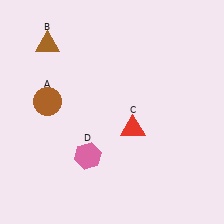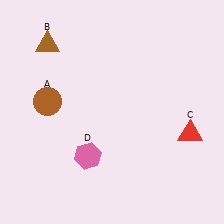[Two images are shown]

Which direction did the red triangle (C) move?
The red triangle (C) moved right.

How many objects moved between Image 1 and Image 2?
1 object moved between the two images.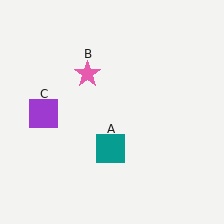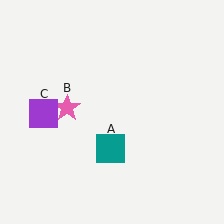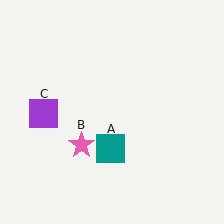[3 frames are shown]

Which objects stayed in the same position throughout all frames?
Teal square (object A) and purple square (object C) remained stationary.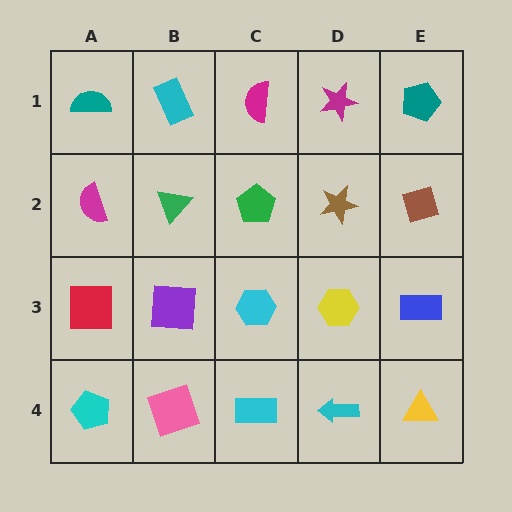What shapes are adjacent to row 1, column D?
A brown star (row 2, column D), a magenta semicircle (row 1, column C), a teal pentagon (row 1, column E).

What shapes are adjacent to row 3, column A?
A magenta semicircle (row 2, column A), a cyan pentagon (row 4, column A), a purple square (row 3, column B).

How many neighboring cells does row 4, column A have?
2.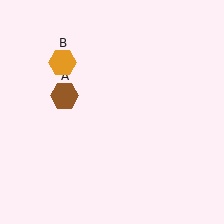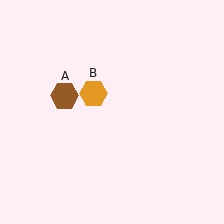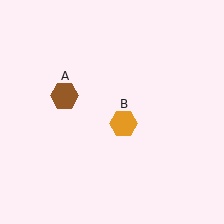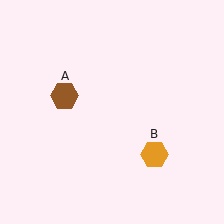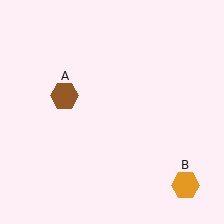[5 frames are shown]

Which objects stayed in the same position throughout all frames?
Brown hexagon (object A) remained stationary.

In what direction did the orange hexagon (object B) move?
The orange hexagon (object B) moved down and to the right.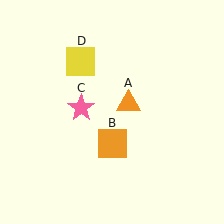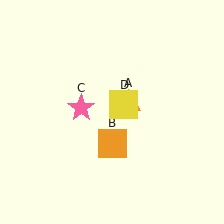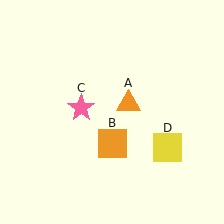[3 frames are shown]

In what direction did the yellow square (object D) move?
The yellow square (object D) moved down and to the right.